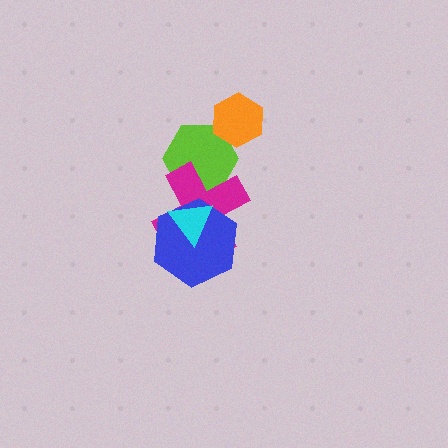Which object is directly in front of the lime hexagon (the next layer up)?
The magenta cross is directly in front of the lime hexagon.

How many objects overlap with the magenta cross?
3 objects overlap with the magenta cross.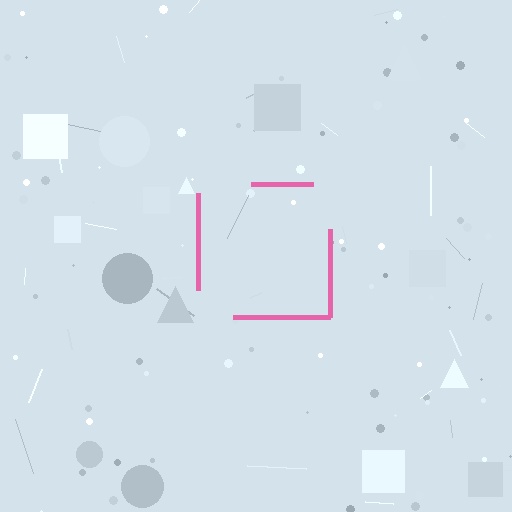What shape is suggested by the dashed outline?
The dashed outline suggests a square.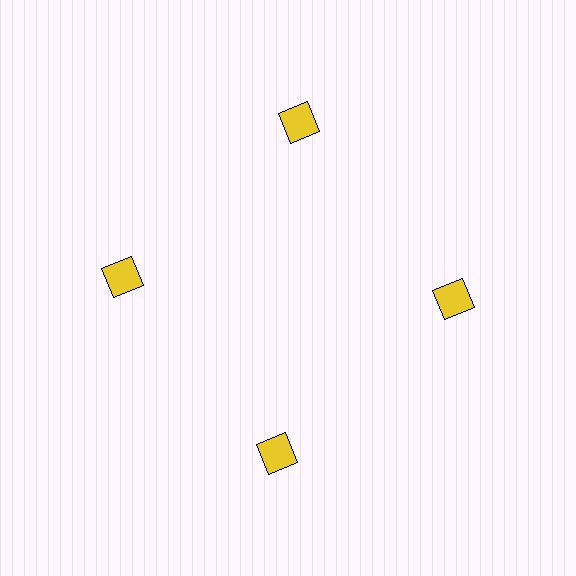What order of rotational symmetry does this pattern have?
This pattern has 4-fold rotational symmetry.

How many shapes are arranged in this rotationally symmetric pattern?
There are 4 shapes, arranged in 4 groups of 1.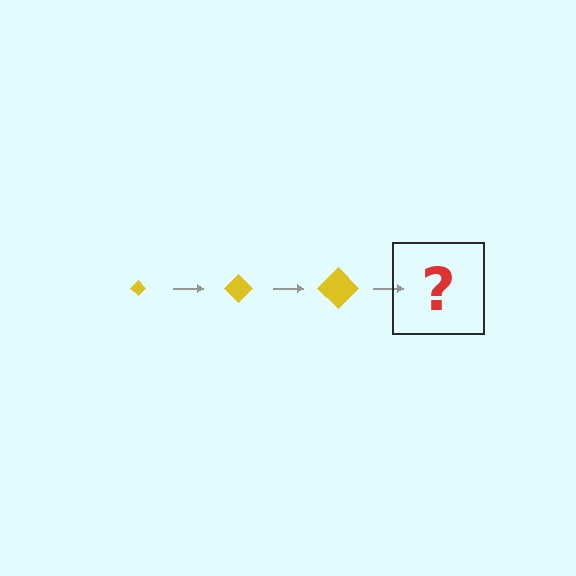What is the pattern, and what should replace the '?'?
The pattern is that the diamond gets progressively larger each step. The '?' should be a yellow diamond, larger than the previous one.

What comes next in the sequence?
The next element should be a yellow diamond, larger than the previous one.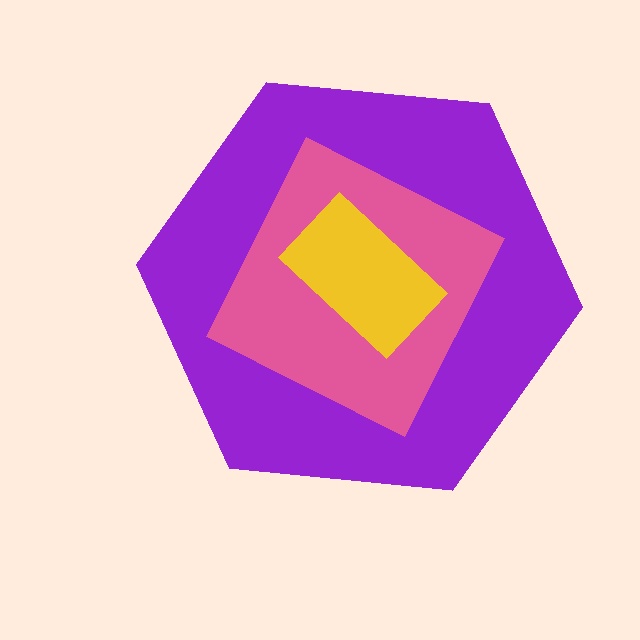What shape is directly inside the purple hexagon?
The pink square.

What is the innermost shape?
The yellow rectangle.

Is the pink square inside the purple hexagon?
Yes.